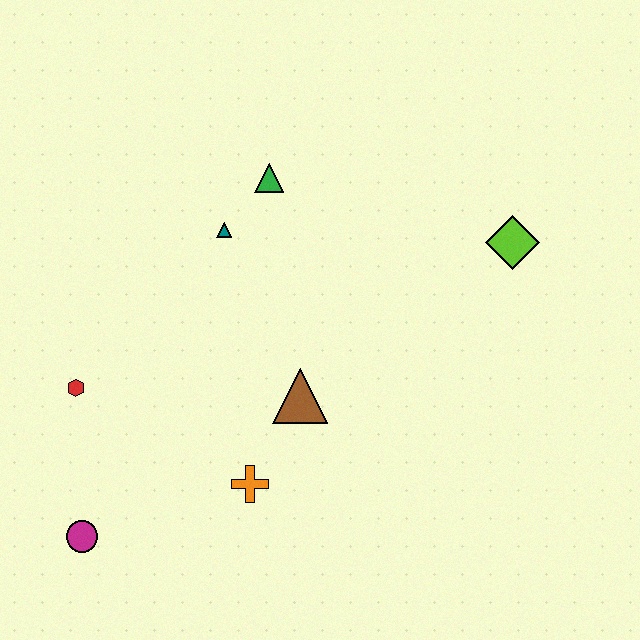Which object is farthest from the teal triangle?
The magenta circle is farthest from the teal triangle.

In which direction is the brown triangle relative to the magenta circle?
The brown triangle is to the right of the magenta circle.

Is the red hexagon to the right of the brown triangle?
No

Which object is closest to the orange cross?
The brown triangle is closest to the orange cross.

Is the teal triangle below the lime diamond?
No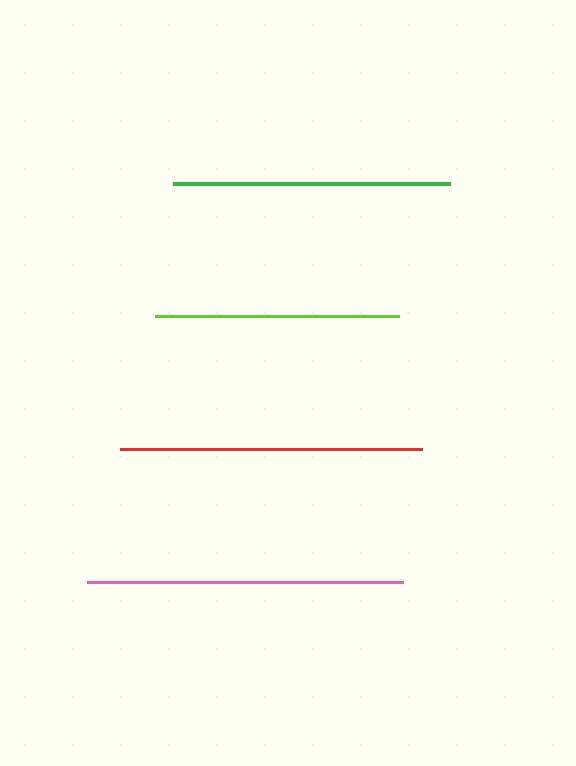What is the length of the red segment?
The red segment is approximately 301 pixels long.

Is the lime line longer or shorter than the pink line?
The pink line is longer than the lime line.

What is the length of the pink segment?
The pink segment is approximately 315 pixels long.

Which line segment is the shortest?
The lime line is the shortest at approximately 243 pixels.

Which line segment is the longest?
The pink line is the longest at approximately 315 pixels.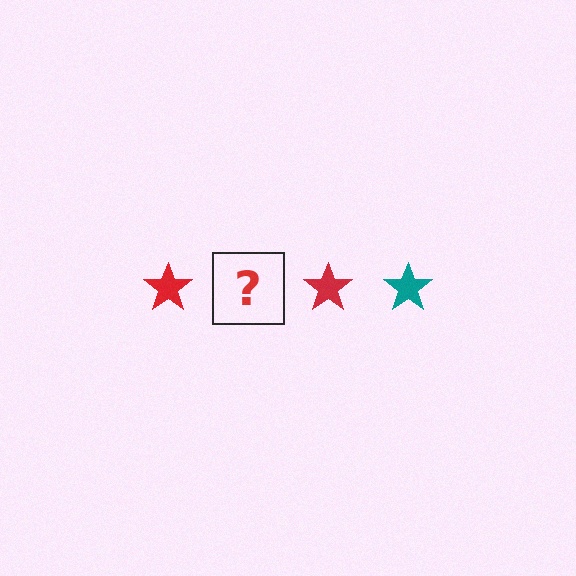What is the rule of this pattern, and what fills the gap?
The rule is that the pattern cycles through red, teal stars. The gap should be filled with a teal star.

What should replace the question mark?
The question mark should be replaced with a teal star.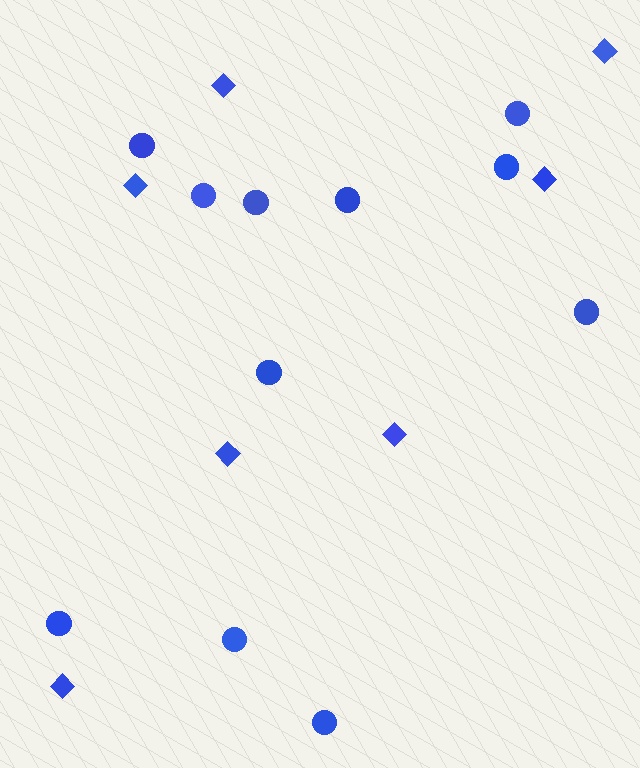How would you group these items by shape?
There are 2 groups: one group of diamonds (7) and one group of circles (11).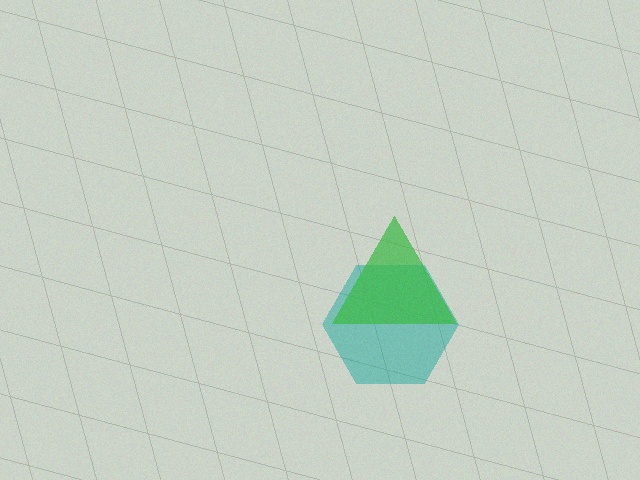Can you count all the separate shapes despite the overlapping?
Yes, there are 2 separate shapes.